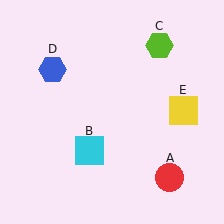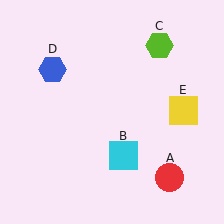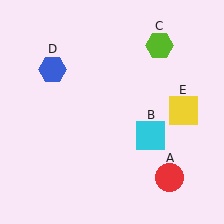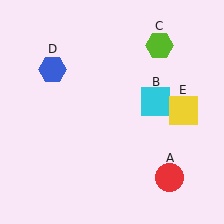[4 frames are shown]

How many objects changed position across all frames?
1 object changed position: cyan square (object B).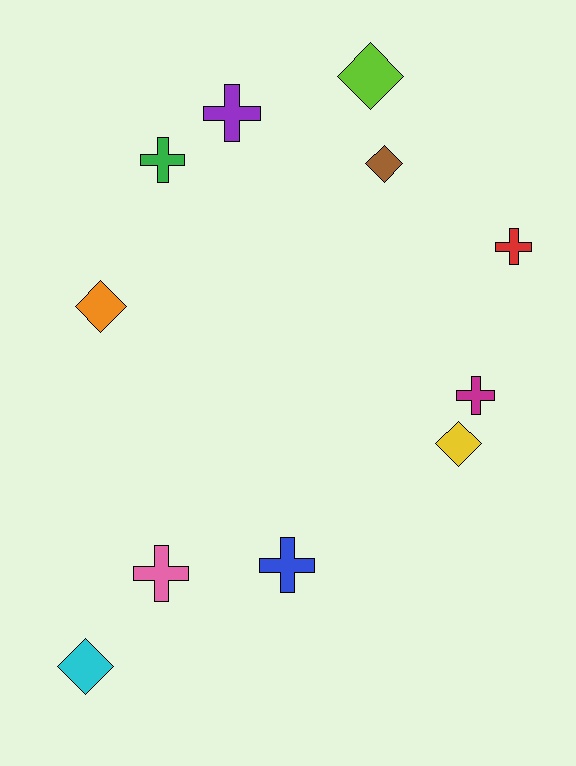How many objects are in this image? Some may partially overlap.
There are 11 objects.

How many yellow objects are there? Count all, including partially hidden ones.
There is 1 yellow object.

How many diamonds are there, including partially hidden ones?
There are 5 diamonds.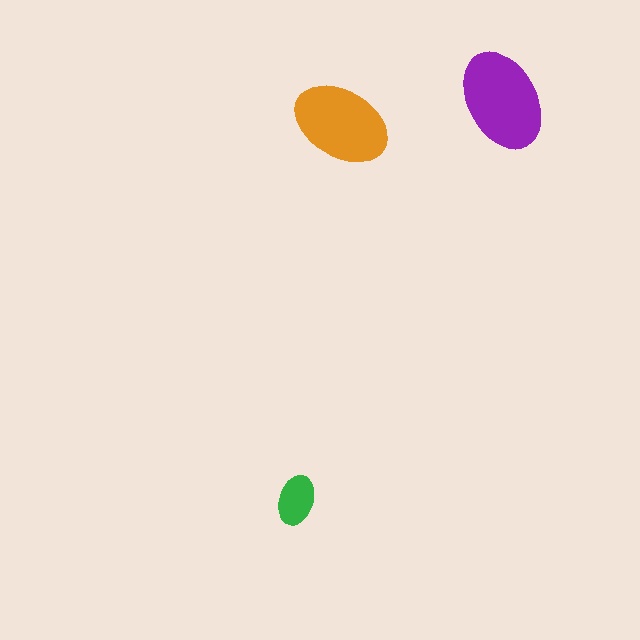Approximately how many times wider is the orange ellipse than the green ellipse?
About 2 times wider.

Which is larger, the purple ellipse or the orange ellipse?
The purple one.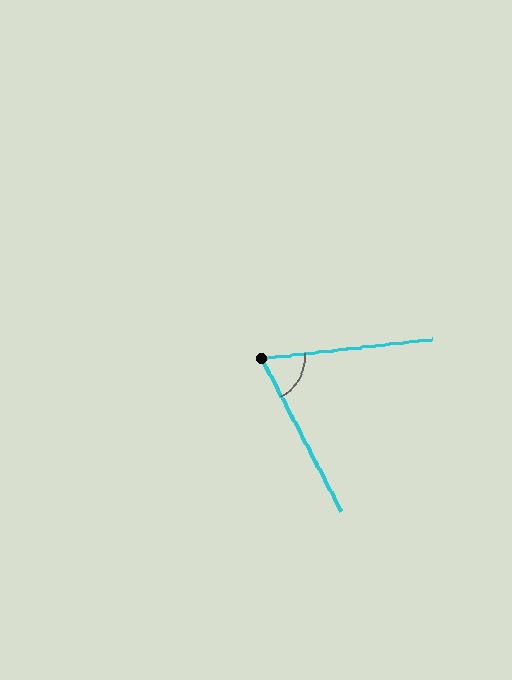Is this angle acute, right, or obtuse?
It is acute.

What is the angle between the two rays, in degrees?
Approximately 69 degrees.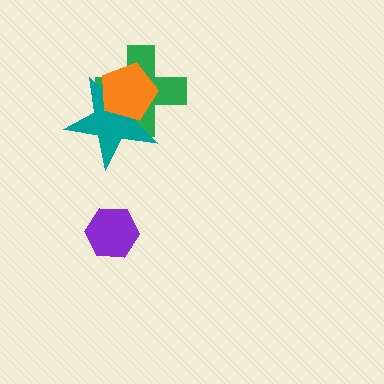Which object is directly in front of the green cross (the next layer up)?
The teal star is directly in front of the green cross.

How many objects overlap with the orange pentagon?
2 objects overlap with the orange pentagon.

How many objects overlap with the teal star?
2 objects overlap with the teal star.